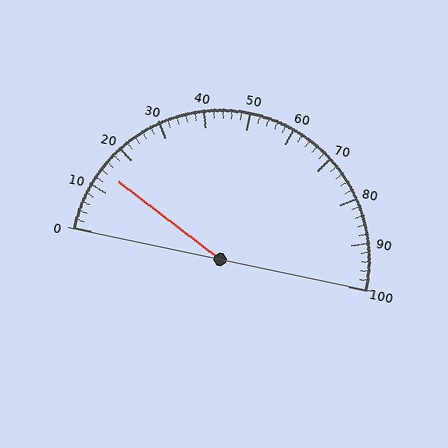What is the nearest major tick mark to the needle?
The nearest major tick mark is 10.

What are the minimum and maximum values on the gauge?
The gauge ranges from 0 to 100.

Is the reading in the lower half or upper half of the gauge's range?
The reading is in the lower half of the range (0 to 100).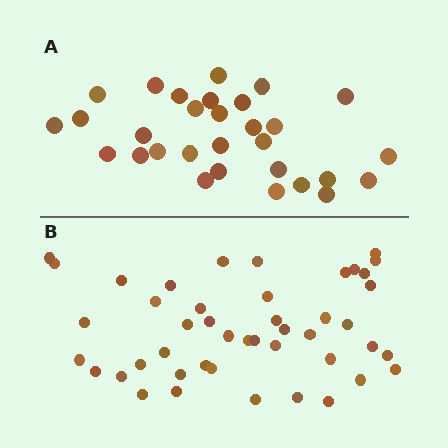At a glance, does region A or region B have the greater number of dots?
Region B (the bottom region) has more dots.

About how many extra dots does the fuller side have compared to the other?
Region B has approximately 15 more dots than region A.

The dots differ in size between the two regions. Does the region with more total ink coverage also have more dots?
No. Region A has more total ink coverage because its dots are larger, but region B actually contains more individual dots. Total area can be misleading — the number of items is what matters here.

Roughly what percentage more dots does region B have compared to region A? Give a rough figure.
About 50% more.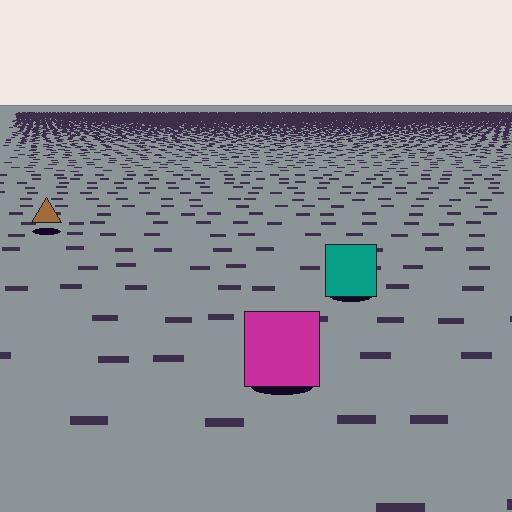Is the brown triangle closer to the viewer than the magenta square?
No. The magenta square is closer — you can tell from the texture gradient: the ground texture is coarser near it.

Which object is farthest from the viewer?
The brown triangle is farthest from the viewer. It appears smaller and the ground texture around it is denser.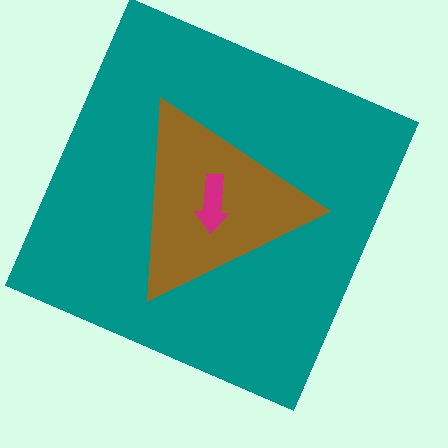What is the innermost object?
The magenta arrow.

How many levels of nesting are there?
3.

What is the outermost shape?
The teal square.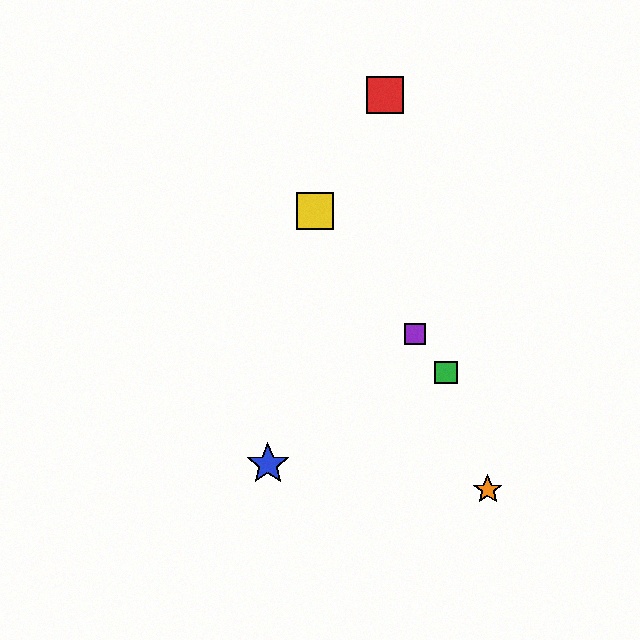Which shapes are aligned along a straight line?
The green square, the yellow square, the purple square are aligned along a straight line.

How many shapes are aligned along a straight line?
3 shapes (the green square, the yellow square, the purple square) are aligned along a straight line.